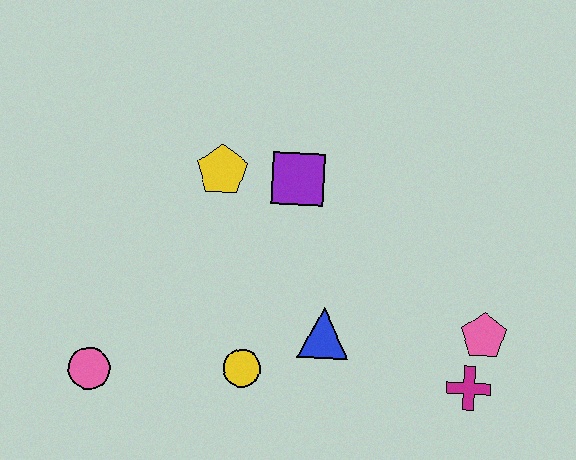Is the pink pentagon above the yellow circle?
Yes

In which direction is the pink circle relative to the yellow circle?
The pink circle is to the left of the yellow circle.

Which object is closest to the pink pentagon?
The magenta cross is closest to the pink pentagon.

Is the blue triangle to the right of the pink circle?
Yes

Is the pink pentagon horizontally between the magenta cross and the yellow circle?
No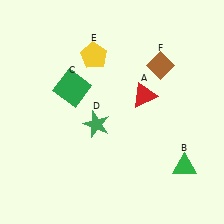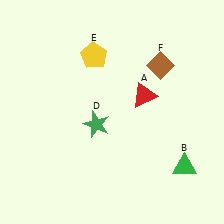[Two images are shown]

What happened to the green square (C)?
The green square (C) was removed in Image 2. It was in the top-left area of Image 1.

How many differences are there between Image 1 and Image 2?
There is 1 difference between the two images.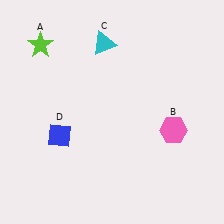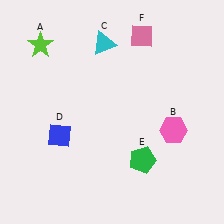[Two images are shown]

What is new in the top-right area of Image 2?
A pink diamond (F) was added in the top-right area of Image 2.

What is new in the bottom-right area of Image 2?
A green pentagon (E) was added in the bottom-right area of Image 2.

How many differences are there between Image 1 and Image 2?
There are 2 differences between the two images.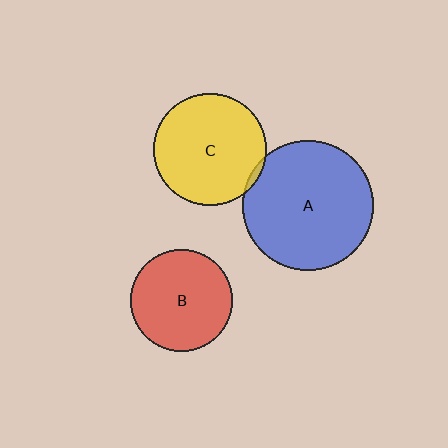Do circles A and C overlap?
Yes.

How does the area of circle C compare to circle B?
Approximately 1.2 times.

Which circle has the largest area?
Circle A (blue).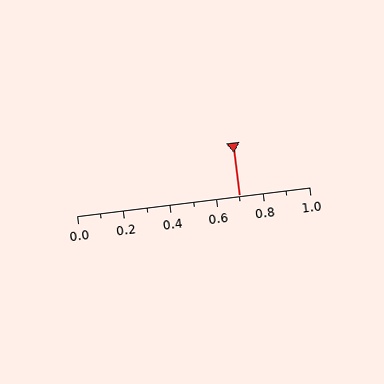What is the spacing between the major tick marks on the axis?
The major ticks are spaced 0.2 apart.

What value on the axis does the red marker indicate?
The marker indicates approximately 0.7.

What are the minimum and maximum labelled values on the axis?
The axis runs from 0.0 to 1.0.